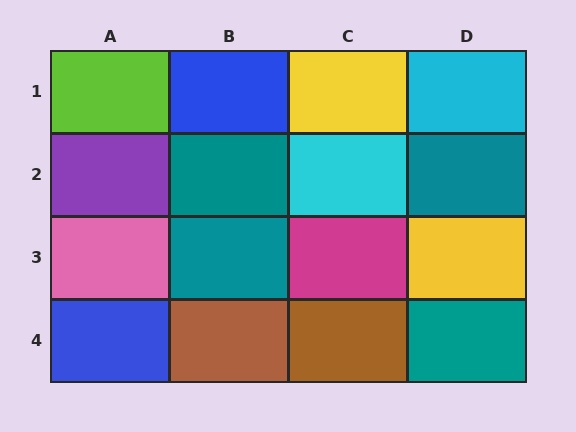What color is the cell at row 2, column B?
Teal.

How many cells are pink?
1 cell is pink.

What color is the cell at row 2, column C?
Cyan.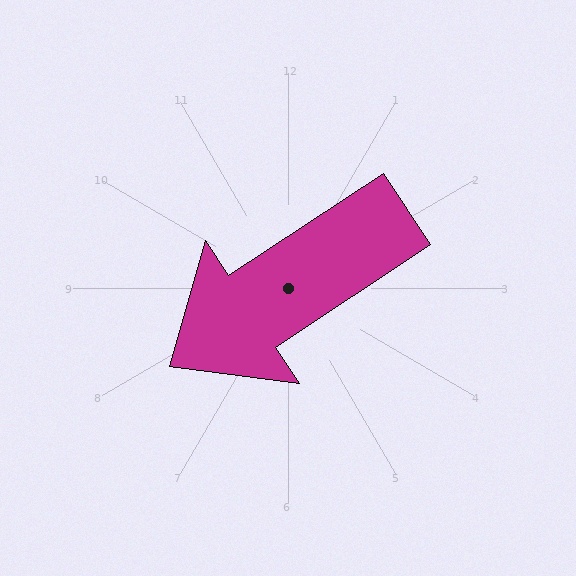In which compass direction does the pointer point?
Southwest.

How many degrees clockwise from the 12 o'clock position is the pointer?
Approximately 236 degrees.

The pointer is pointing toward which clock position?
Roughly 8 o'clock.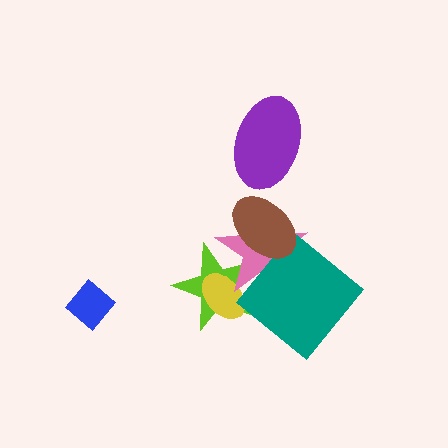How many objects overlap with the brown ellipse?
1 object overlaps with the brown ellipse.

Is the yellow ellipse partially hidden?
Yes, it is partially covered by another shape.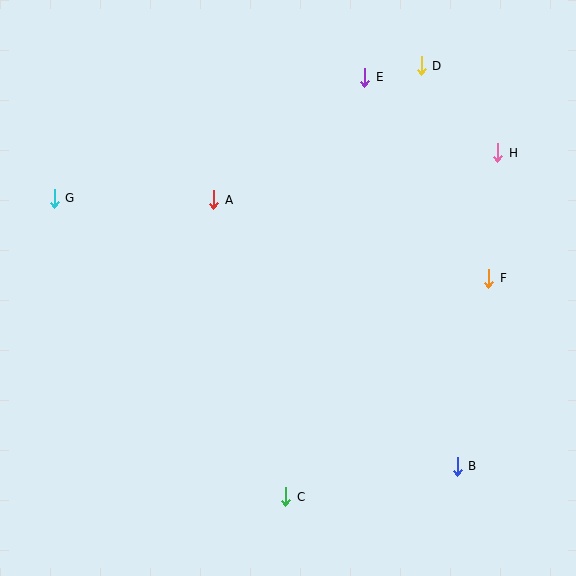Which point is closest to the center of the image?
Point A at (214, 200) is closest to the center.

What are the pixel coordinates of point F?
Point F is at (489, 278).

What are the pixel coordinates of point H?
Point H is at (498, 153).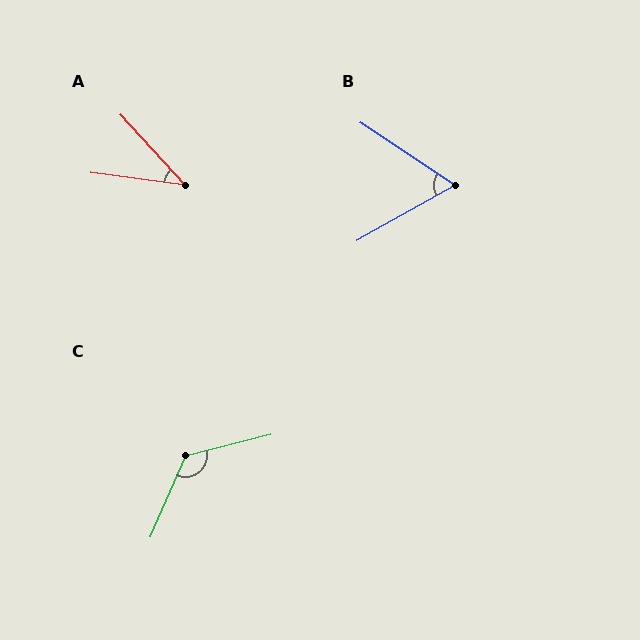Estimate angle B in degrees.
Approximately 63 degrees.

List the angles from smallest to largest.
A (39°), B (63°), C (128°).